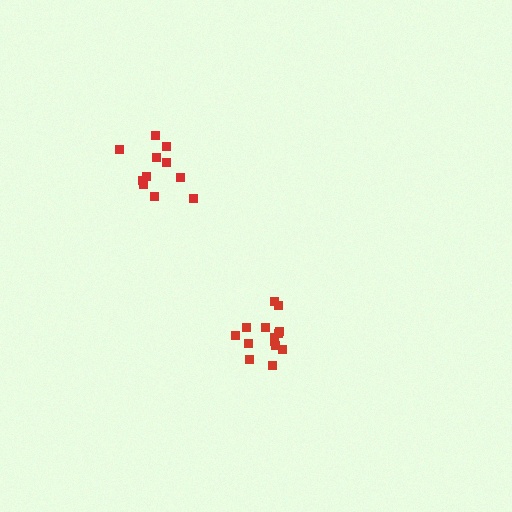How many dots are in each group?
Group 1: 11 dots, Group 2: 14 dots (25 total).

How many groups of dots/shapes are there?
There are 2 groups.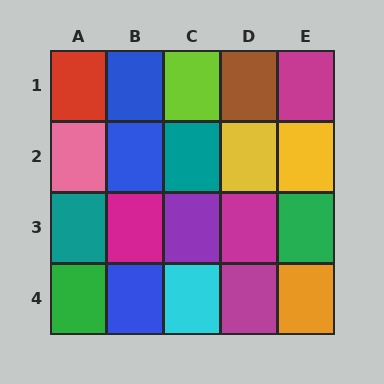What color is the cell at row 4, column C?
Cyan.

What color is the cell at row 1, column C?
Lime.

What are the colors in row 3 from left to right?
Teal, magenta, purple, magenta, green.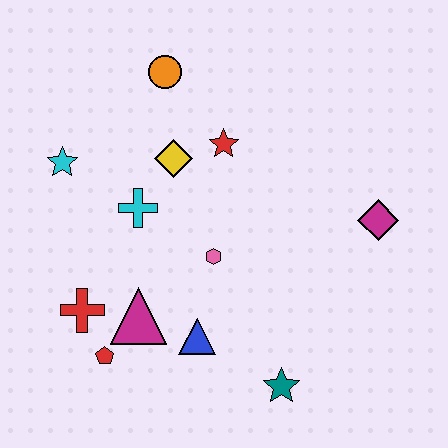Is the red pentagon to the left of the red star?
Yes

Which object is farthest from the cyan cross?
The magenta diamond is farthest from the cyan cross.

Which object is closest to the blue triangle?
The magenta triangle is closest to the blue triangle.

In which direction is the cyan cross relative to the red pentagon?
The cyan cross is above the red pentagon.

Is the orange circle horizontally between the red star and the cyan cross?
Yes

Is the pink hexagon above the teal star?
Yes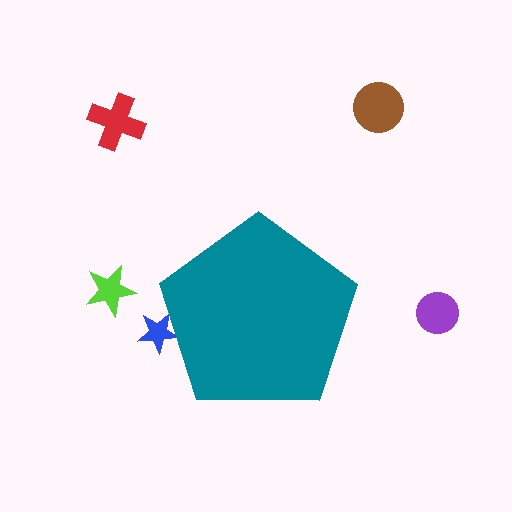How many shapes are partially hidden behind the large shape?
1 shape is partially hidden.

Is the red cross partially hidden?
No, the red cross is fully visible.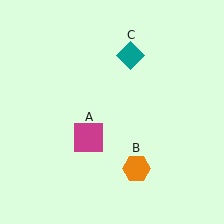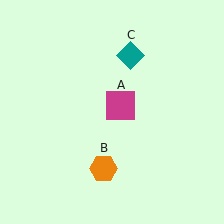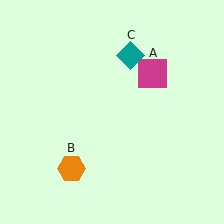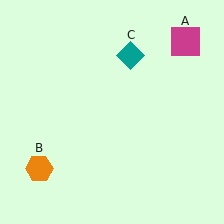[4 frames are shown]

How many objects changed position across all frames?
2 objects changed position: magenta square (object A), orange hexagon (object B).